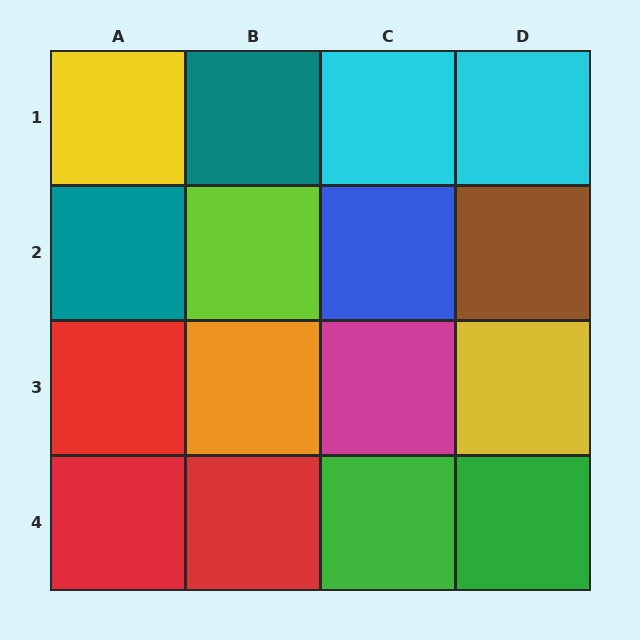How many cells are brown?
1 cell is brown.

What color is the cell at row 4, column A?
Red.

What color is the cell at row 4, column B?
Red.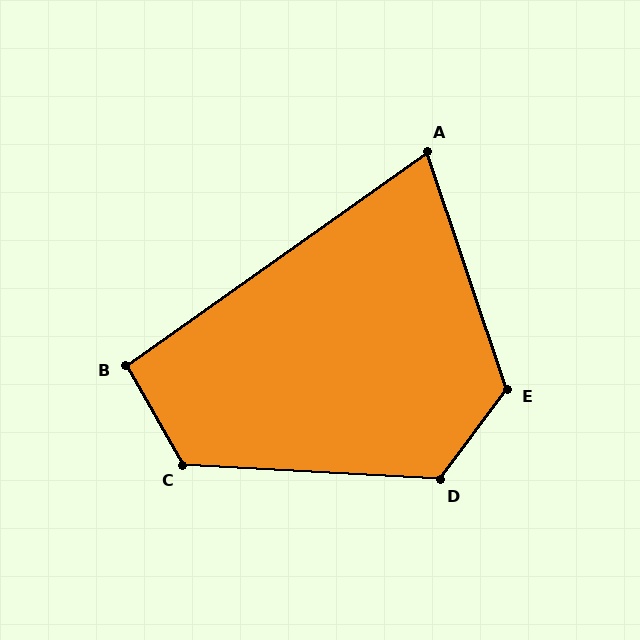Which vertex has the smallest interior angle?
A, at approximately 73 degrees.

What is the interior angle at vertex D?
Approximately 124 degrees (obtuse).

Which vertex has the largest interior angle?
E, at approximately 125 degrees.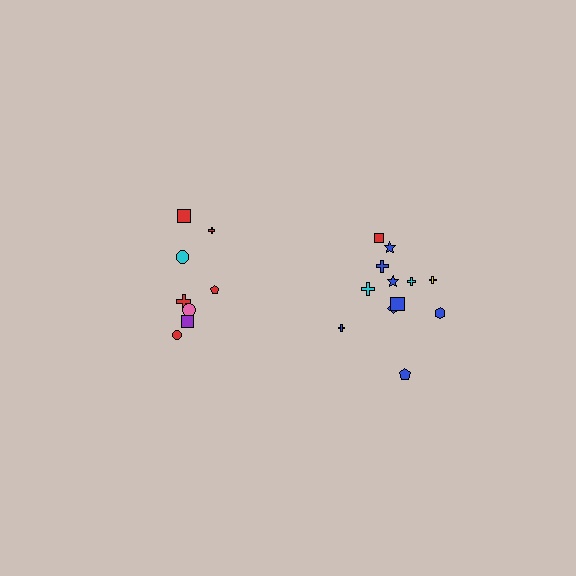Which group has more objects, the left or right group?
The right group.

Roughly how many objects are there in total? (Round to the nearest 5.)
Roughly 20 objects in total.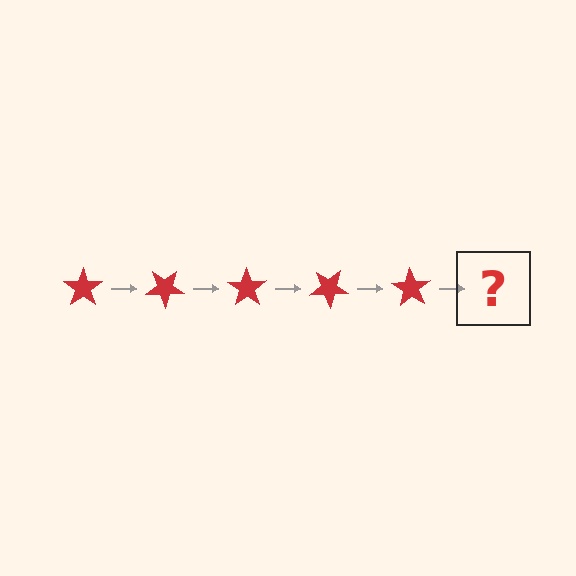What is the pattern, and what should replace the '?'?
The pattern is that the star rotates 35 degrees each step. The '?' should be a red star rotated 175 degrees.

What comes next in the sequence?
The next element should be a red star rotated 175 degrees.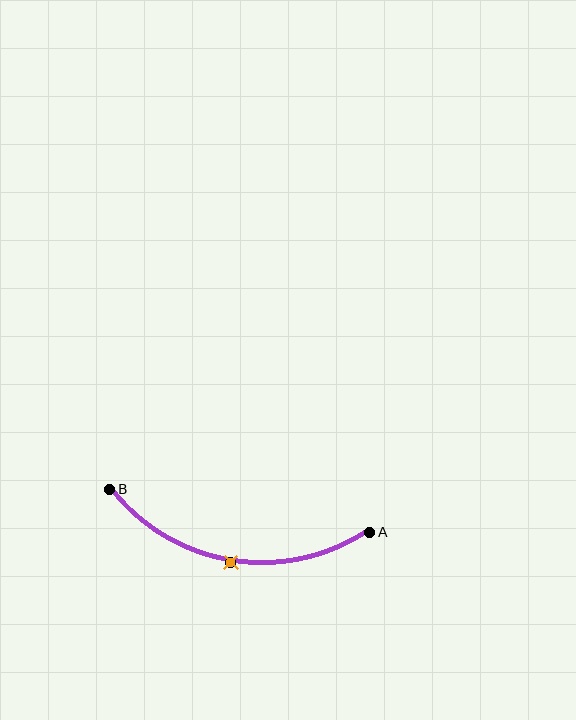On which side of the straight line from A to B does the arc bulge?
The arc bulges below the straight line connecting A and B.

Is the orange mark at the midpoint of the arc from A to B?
Yes. The orange mark lies on the arc at equal arc-length from both A and B — it is the arc midpoint.